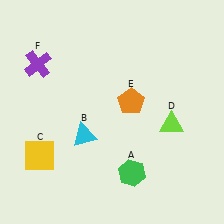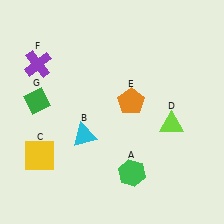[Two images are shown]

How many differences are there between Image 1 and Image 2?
There is 1 difference between the two images.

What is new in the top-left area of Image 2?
A green diamond (G) was added in the top-left area of Image 2.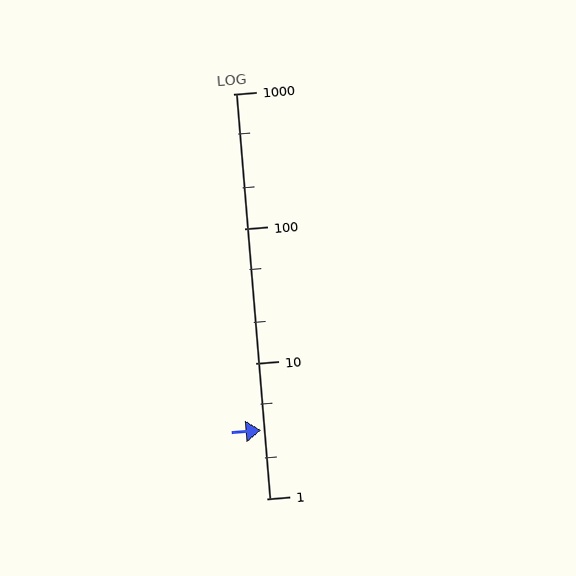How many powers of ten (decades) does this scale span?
The scale spans 3 decades, from 1 to 1000.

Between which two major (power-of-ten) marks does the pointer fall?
The pointer is between 1 and 10.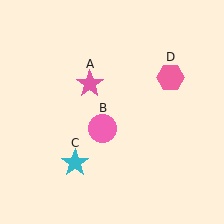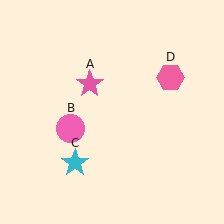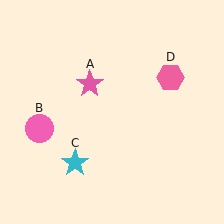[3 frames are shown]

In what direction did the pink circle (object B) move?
The pink circle (object B) moved left.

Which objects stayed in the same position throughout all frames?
Pink star (object A) and cyan star (object C) and pink hexagon (object D) remained stationary.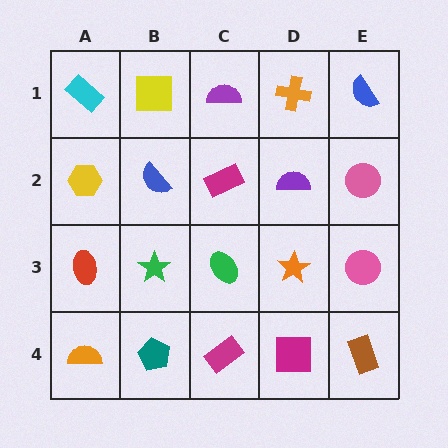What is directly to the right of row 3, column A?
A green star.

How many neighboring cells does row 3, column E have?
3.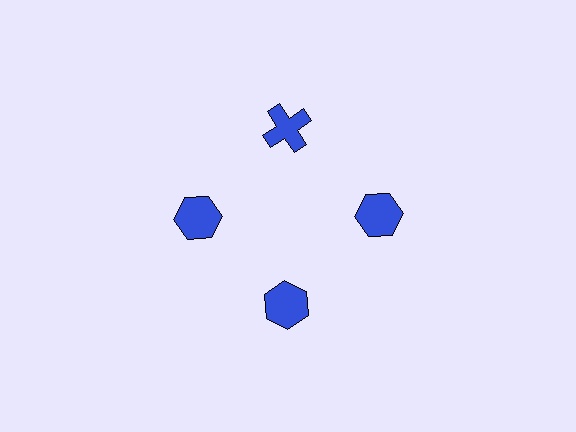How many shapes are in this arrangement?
There are 4 shapes arranged in a ring pattern.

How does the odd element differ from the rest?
It has a different shape: cross instead of hexagon.